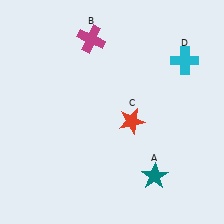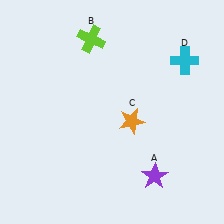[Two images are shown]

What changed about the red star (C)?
In Image 1, C is red. In Image 2, it changed to orange.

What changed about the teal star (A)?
In Image 1, A is teal. In Image 2, it changed to purple.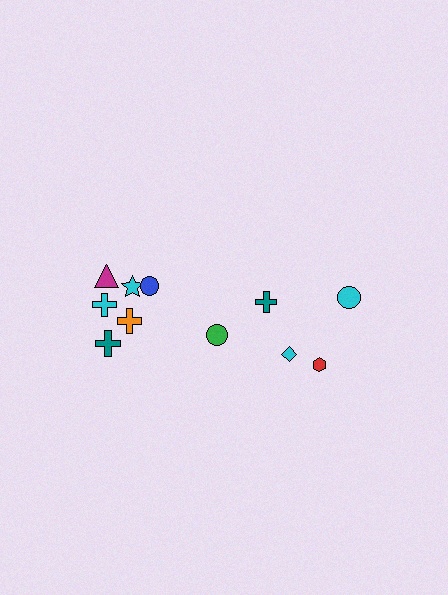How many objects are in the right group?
There are 4 objects.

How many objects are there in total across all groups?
There are 11 objects.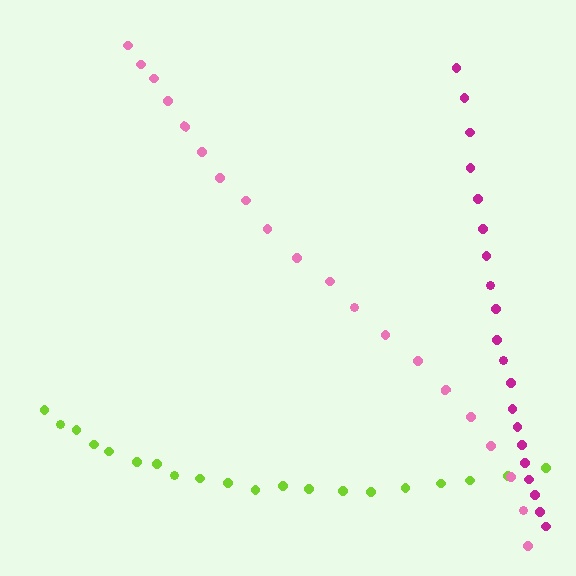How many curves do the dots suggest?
There are 3 distinct paths.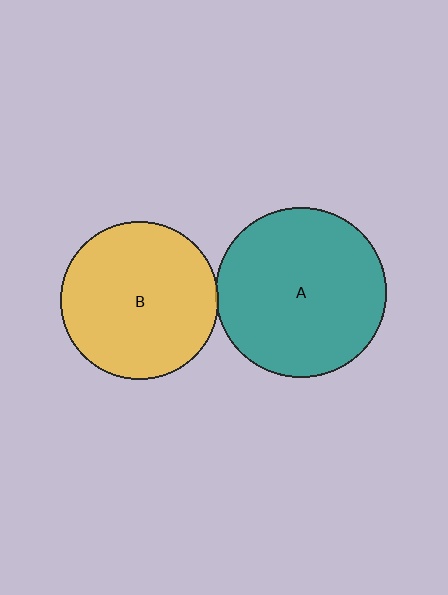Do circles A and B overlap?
Yes.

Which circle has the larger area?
Circle A (teal).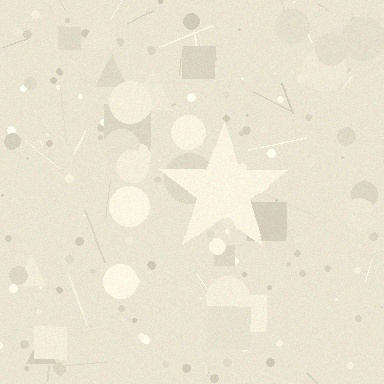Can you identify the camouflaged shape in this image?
The camouflaged shape is a star.